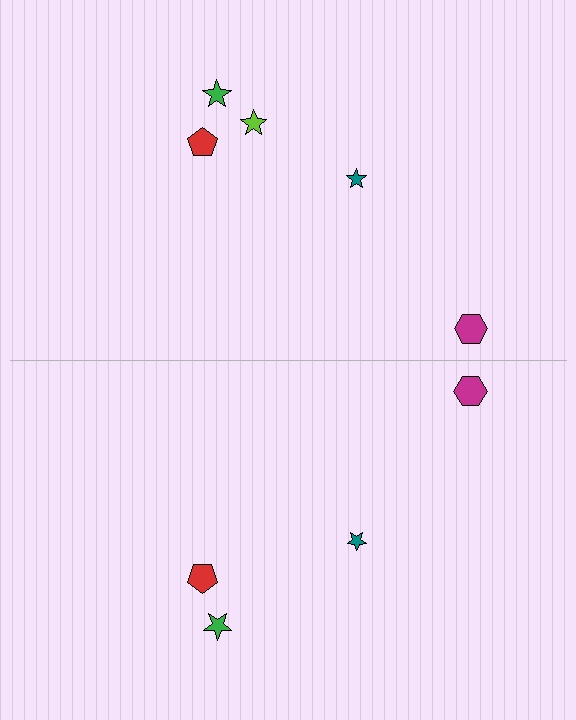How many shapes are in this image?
There are 9 shapes in this image.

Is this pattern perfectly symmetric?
No, the pattern is not perfectly symmetric. A lime star is missing from the bottom side.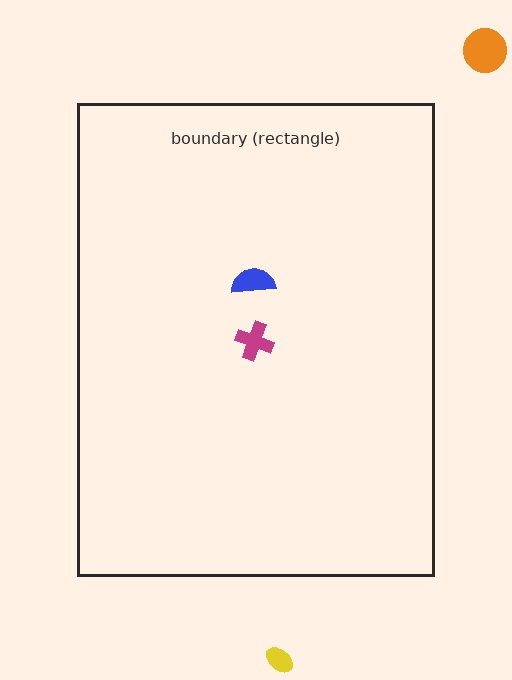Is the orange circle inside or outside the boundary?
Outside.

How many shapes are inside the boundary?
2 inside, 2 outside.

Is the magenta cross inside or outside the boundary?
Inside.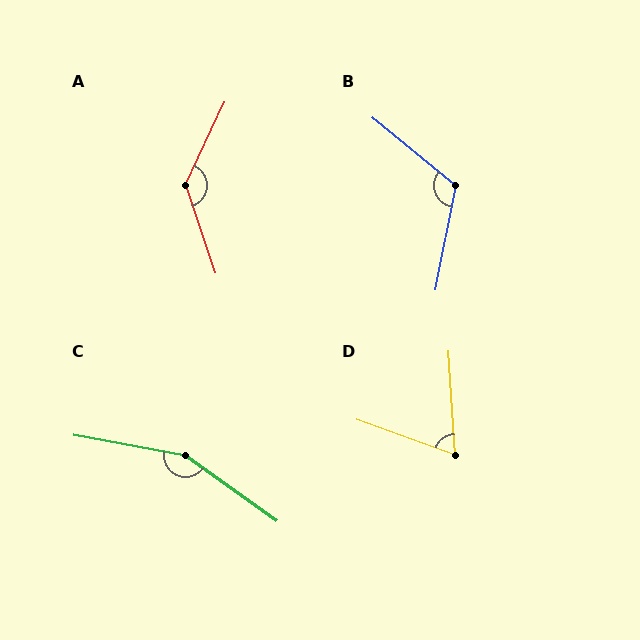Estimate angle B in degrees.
Approximately 118 degrees.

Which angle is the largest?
C, at approximately 155 degrees.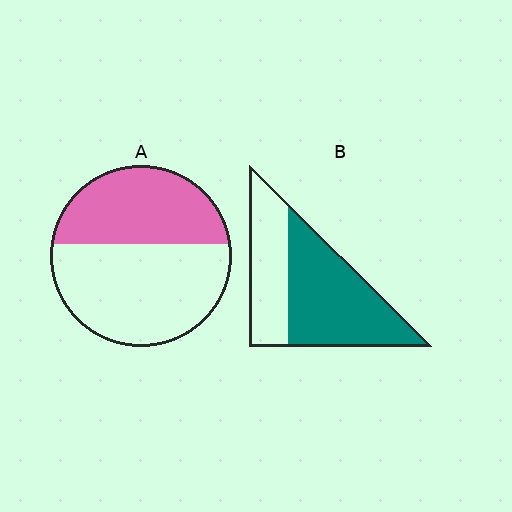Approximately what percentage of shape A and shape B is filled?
A is approximately 40% and B is approximately 60%.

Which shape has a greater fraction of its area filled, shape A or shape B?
Shape B.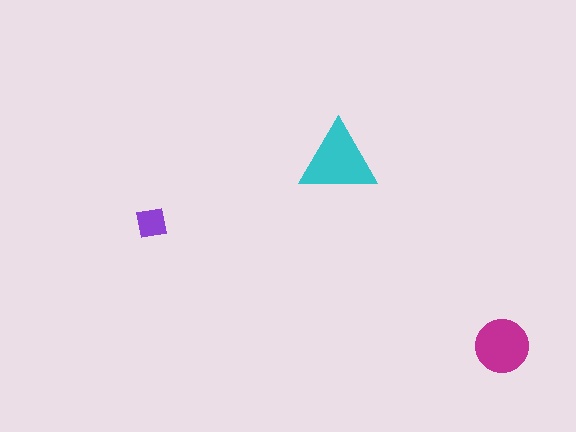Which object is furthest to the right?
The magenta circle is rightmost.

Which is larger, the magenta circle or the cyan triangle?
The cyan triangle.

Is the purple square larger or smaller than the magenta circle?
Smaller.